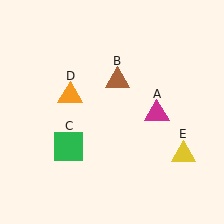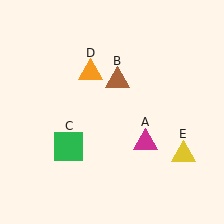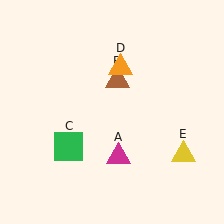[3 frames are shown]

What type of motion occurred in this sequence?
The magenta triangle (object A), orange triangle (object D) rotated clockwise around the center of the scene.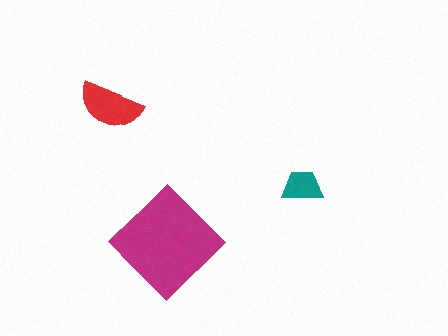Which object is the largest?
The magenta diamond.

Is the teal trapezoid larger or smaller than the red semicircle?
Smaller.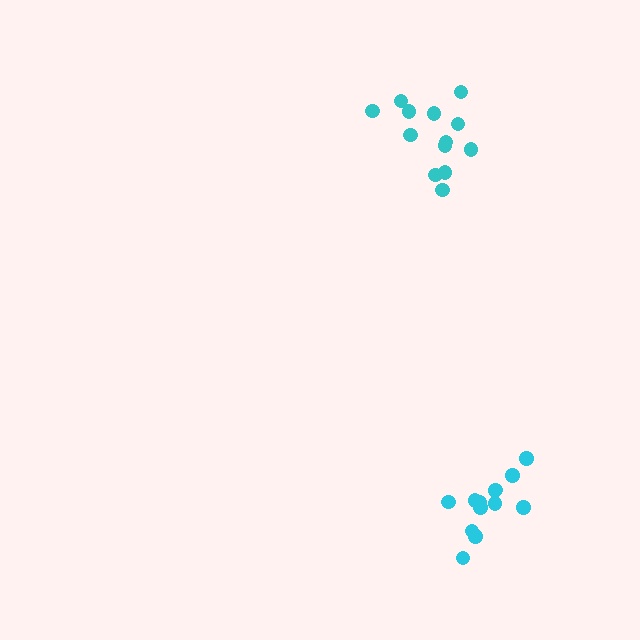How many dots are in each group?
Group 1: 13 dots, Group 2: 13 dots (26 total).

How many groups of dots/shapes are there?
There are 2 groups.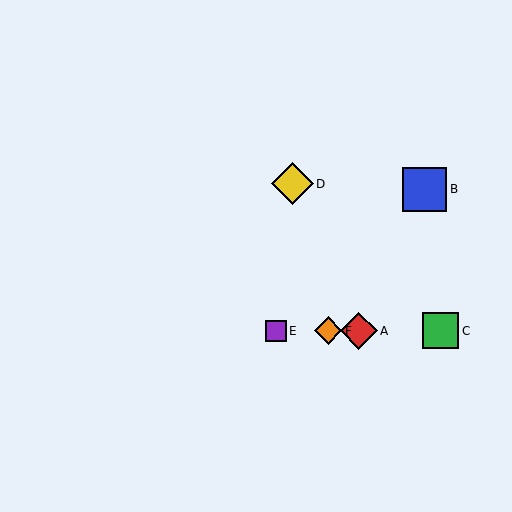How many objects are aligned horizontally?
4 objects (A, C, E, F) are aligned horizontally.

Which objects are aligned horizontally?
Objects A, C, E, F are aligned horizontally.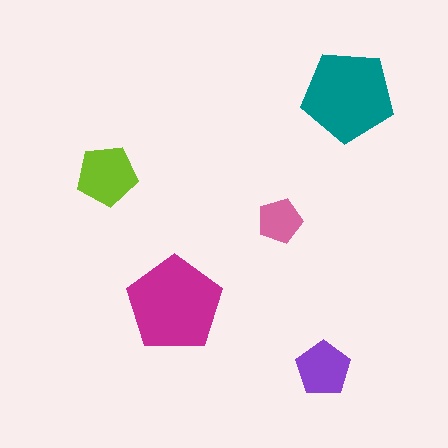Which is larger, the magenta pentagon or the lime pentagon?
The magenta one.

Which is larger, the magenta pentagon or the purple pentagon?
The magenta one.